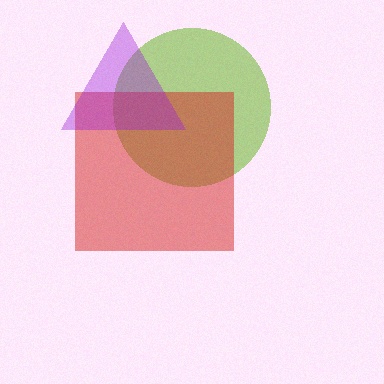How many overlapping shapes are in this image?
There are 3 overlapping shapes in the image.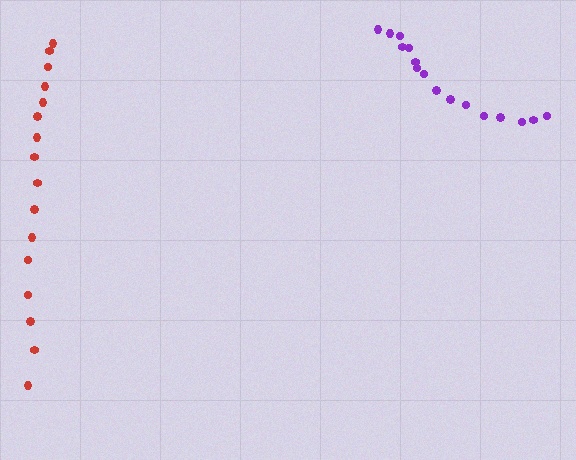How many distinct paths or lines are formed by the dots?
There are 2 distinct paths.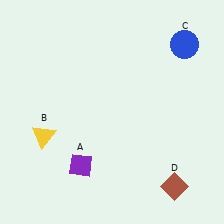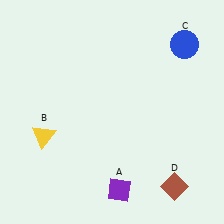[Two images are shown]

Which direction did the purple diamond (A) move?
The purple diamond (A) moved right.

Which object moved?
The purple diamond (A) moved right.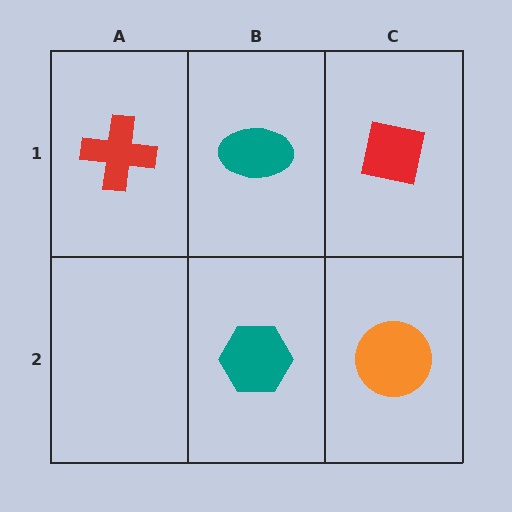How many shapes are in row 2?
2 shapes.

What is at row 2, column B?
A teal hexagon.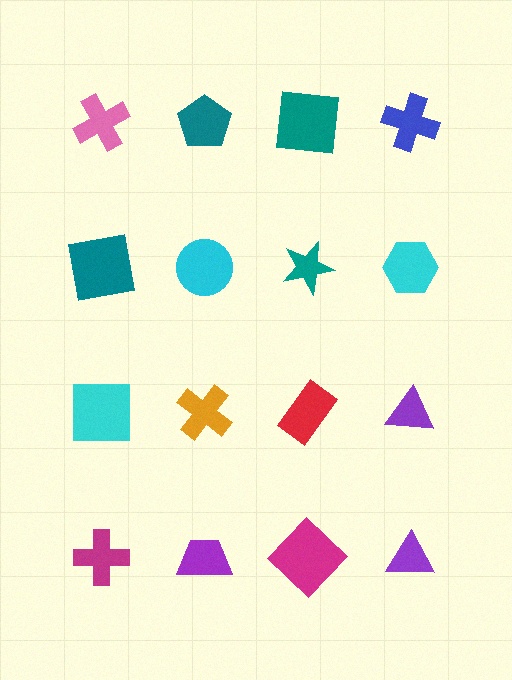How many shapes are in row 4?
4 shapes.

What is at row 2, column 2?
A cyan circle.